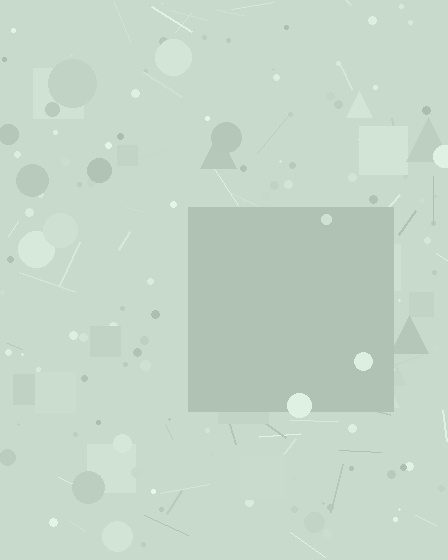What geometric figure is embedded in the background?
A square is embedded in the background.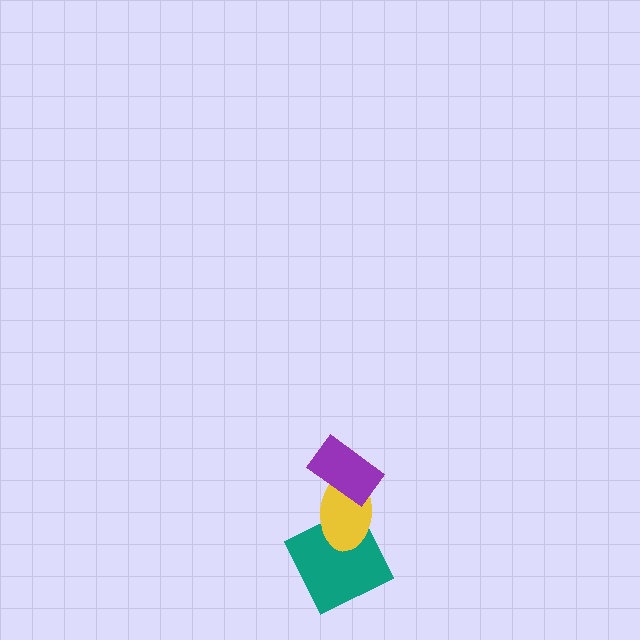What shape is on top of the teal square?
The yellow ellipse is on top of the teal square.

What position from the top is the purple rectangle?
The purple rectangle is 1st from the top.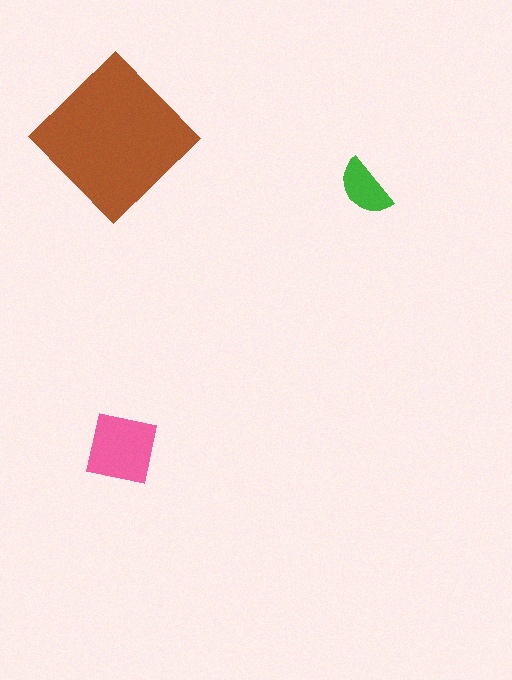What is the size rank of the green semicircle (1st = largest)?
3rd.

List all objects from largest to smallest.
The brown diamond, the pink square, the green semicircle.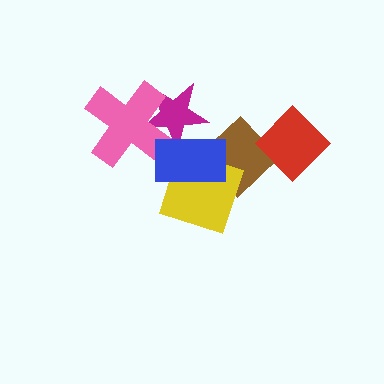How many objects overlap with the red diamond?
1 object overlaps with the red diamond.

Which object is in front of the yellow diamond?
The blue rectangle is in front of the yellow diamond.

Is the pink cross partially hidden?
No, no other shape covers it.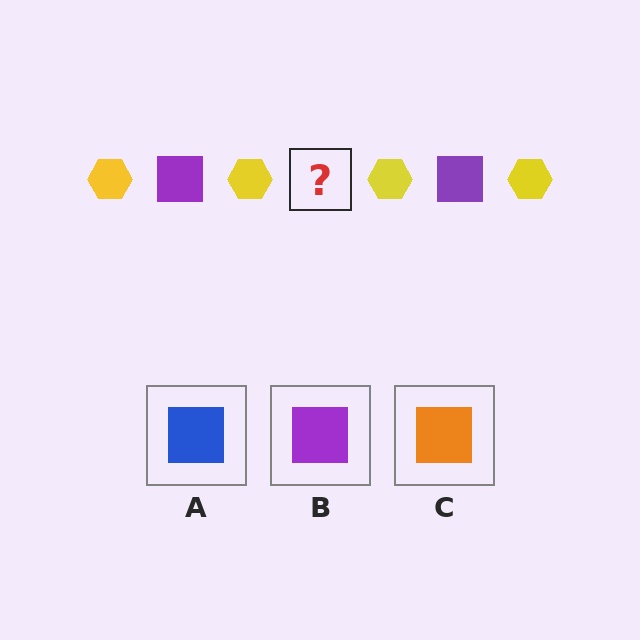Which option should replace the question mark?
Option B.